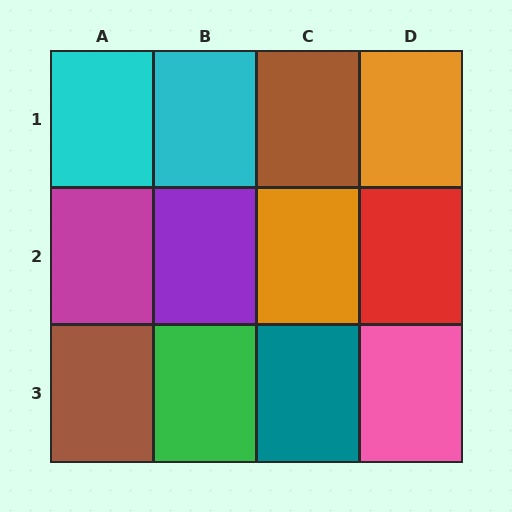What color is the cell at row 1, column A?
Cyan.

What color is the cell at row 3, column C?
Teal.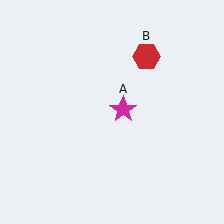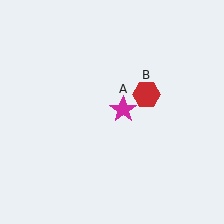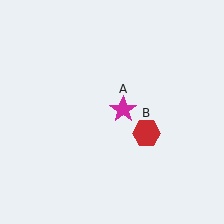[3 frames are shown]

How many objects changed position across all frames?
1 object changed position: red hexagon (object B).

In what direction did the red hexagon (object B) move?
The red hexagon (object B) moved down.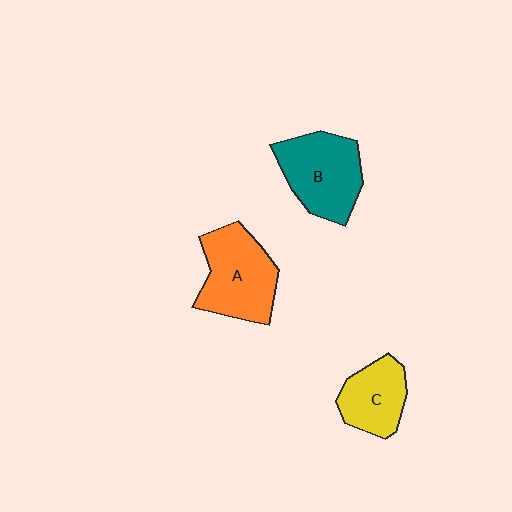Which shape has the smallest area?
Shape C (yellow).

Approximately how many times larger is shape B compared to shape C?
Approximately 1.4 times.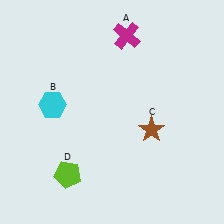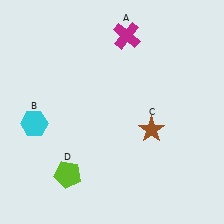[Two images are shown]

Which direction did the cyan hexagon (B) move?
The cyan hexagon (B) moved left.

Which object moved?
The cyan hexagon (B) moved left.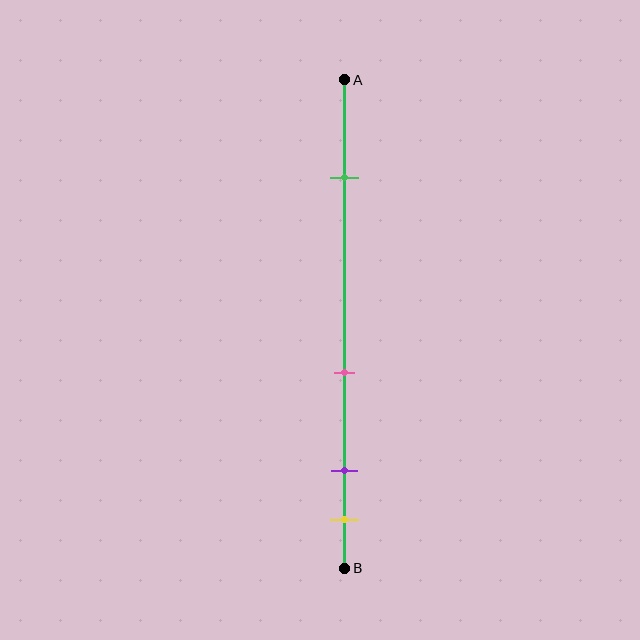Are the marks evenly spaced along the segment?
No, the marks are not evenly spaced.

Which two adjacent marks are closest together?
The purple and yellow marks are the closest adjacent pair.